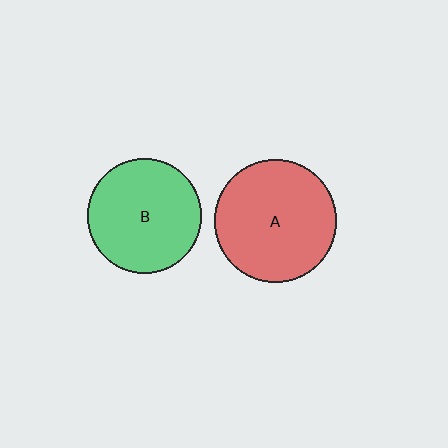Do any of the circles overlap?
No, none of the circles overlap.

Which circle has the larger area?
Circle A (red).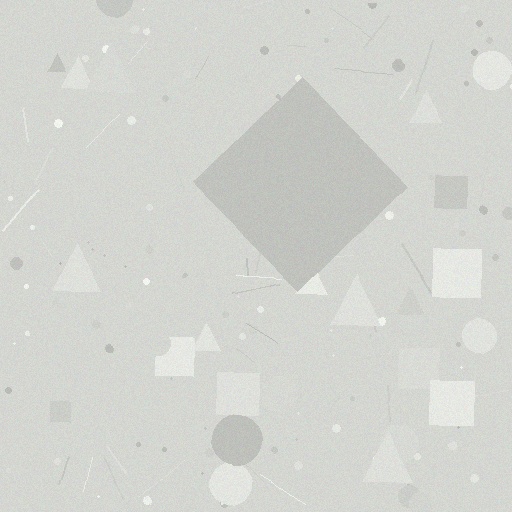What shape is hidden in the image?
A diamond is hidden in the image.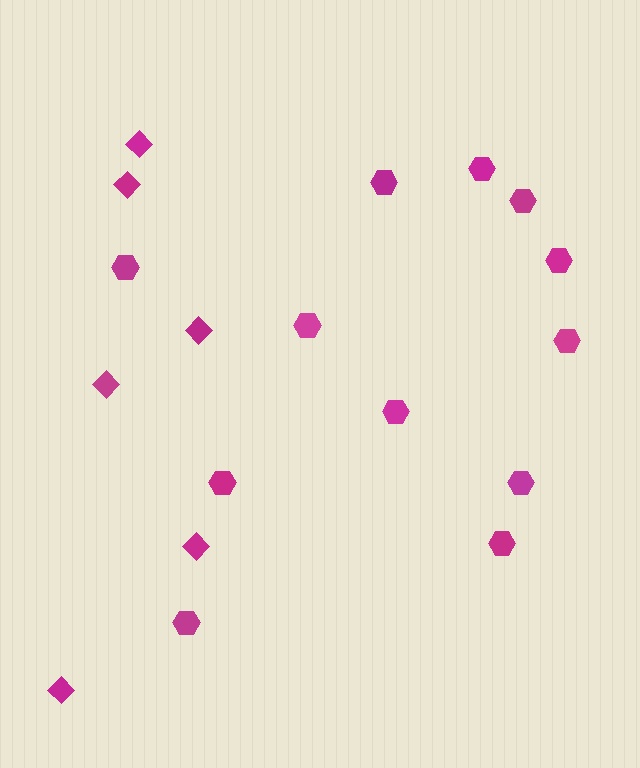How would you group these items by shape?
There are 2 groups: one group of hexagons (12) and one group of diamonds (6).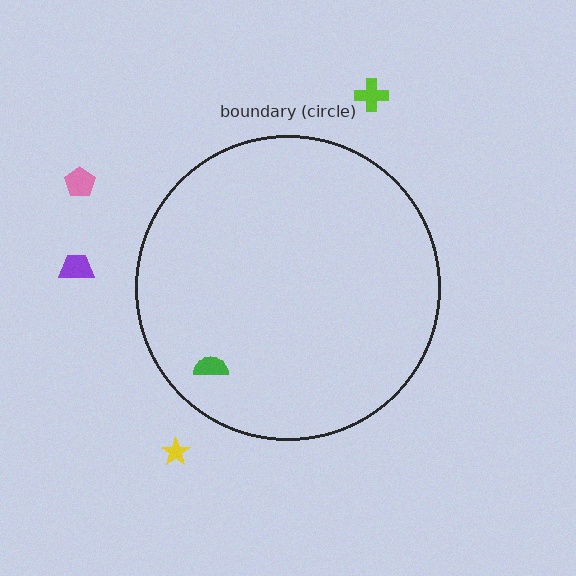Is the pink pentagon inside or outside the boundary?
Outside.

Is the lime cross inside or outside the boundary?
Outside.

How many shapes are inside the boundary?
1 inside, 4 outside.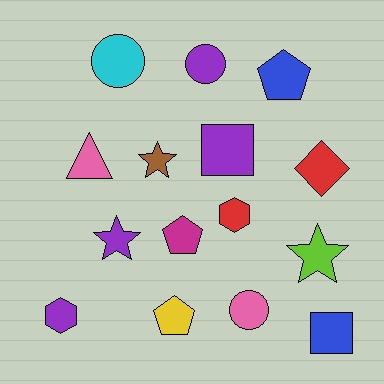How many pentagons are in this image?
There are 3 pentagons.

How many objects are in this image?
There are 15 objects.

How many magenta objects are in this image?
There is 1 magenta object.